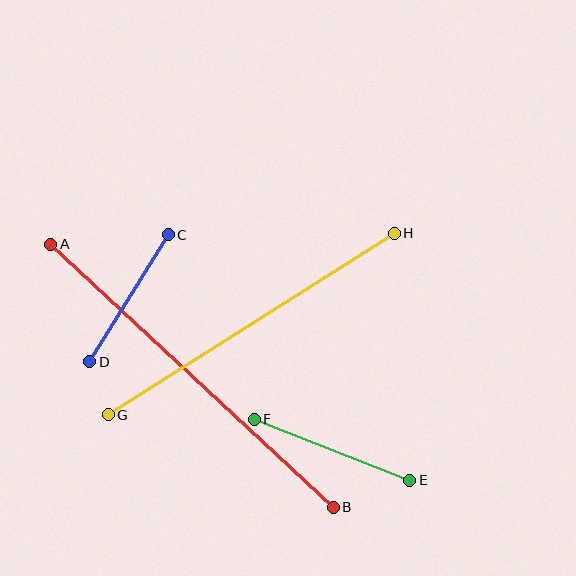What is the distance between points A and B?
The distance is approximately 386 pixels.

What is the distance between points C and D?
The distance is approximately 149 pixels.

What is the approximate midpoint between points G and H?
The midpoint is at approximately (251, 324) pixels.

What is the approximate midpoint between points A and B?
The midpoint is at approximately (192, 376) pixels.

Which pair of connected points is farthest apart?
Points A and B are farthest apart.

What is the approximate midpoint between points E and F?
The midpoint is at approximately (332, 450) pixels.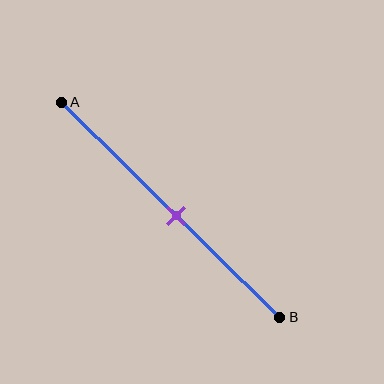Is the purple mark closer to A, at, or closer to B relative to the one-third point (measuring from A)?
The purple mark is closer to point B than the one-third point of segment AB.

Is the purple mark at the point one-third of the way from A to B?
No, the mark is at about 55% from A, not at the 33% one-third point.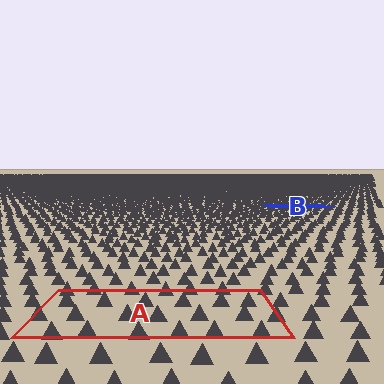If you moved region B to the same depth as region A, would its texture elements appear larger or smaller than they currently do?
They would appear larger. At a closer depth, the same texture elements are projected at a bigger on-screen size.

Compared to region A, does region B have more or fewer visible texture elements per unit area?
Region B has more texture elements per unit area — they are packed more densely because it is farther away.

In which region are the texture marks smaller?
The texture marks are smaller in region B, because it is farther away.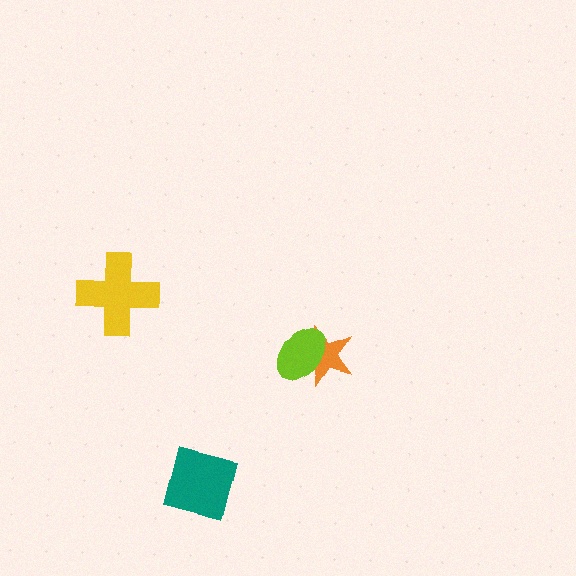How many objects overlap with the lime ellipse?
1 object overlaps with the lime ellipse.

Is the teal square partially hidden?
No, no other shape covers it.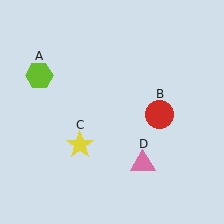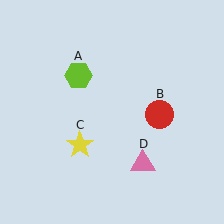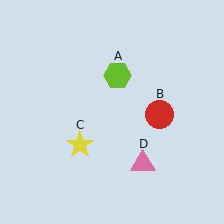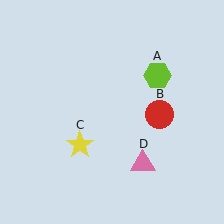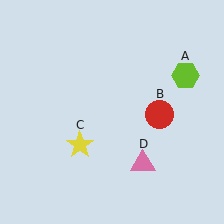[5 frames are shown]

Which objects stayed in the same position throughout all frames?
Red circle (object B) and yellow star (object C) and pink triangle (object D) remained stationary.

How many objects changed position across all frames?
1 object changed position: lime hexagon (object A).